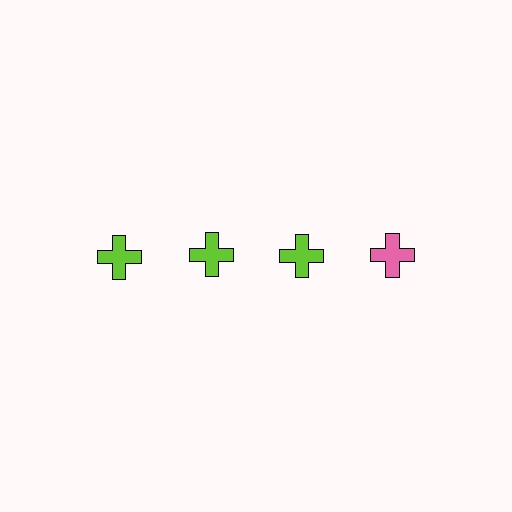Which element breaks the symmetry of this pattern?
The pink cross in the top row, second from right column breaks the symmetry. All other shapes are lime crosses.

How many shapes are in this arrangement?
There are 4 shapes arranged in a grid pattern.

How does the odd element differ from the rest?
It has a different color: pink instead of lime.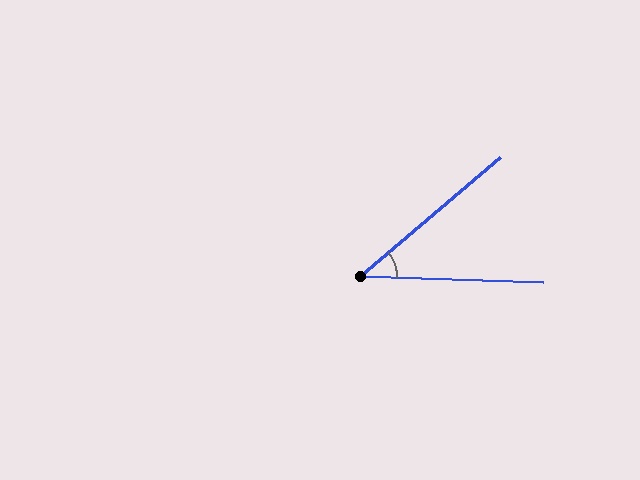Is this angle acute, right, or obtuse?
It is acute.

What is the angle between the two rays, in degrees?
Approximately 42 degrees.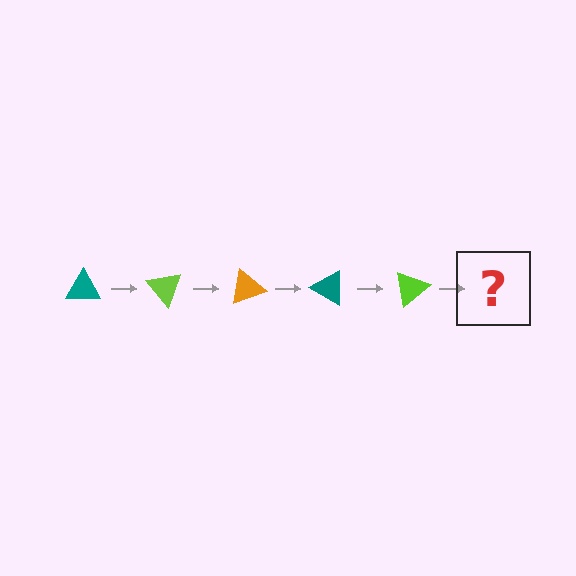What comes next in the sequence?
The next element should be an orange triangle, rotated 250 degrees from the start.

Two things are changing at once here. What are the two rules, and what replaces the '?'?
The two rules are that it rotates 50 degrees each step and the color cycles through teal, lime, and orange. The '?' should be an orange triangle, rotated 250 degrees from the start.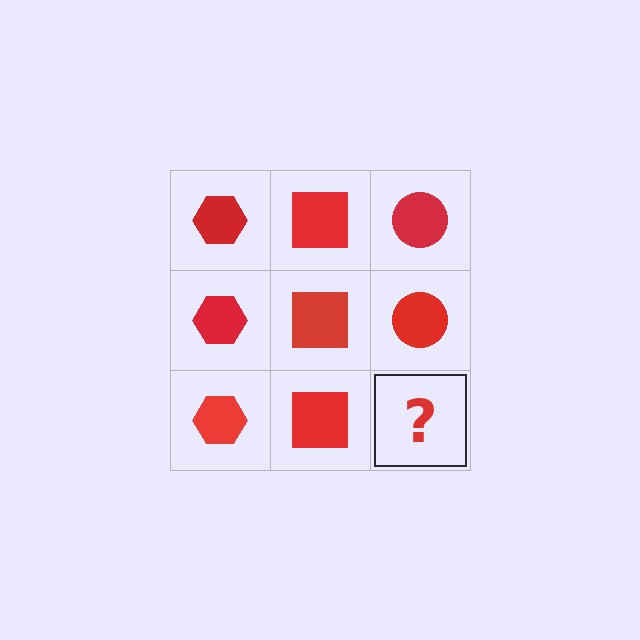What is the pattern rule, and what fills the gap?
The rule is that each column has a consistent shape. The gap should be filled with a red circle.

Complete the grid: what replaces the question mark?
The question mark should be replaced with a red circle.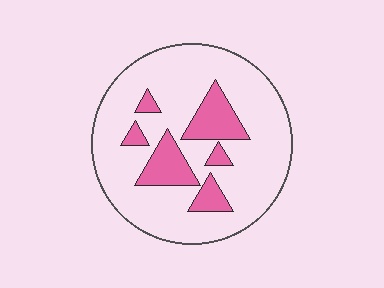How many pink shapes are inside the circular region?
6.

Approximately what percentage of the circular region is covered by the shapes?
Approximately 20%.